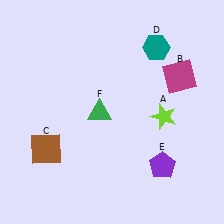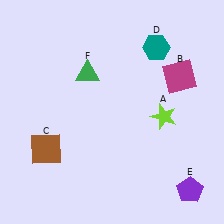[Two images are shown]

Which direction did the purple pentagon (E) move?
The purple pentagon (E) moved right.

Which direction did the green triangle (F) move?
The green triangle (F) moved up.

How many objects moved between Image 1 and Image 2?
2 objects moved between the two images.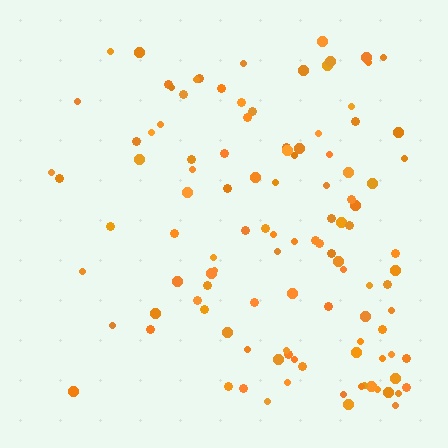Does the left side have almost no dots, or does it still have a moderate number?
Still a moderate number, just noticeably fewer than the right.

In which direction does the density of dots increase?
From left to right, with the right side densest.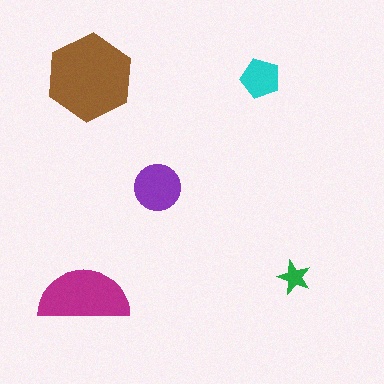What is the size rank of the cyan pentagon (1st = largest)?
4th.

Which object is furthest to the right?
The green star is rightmost.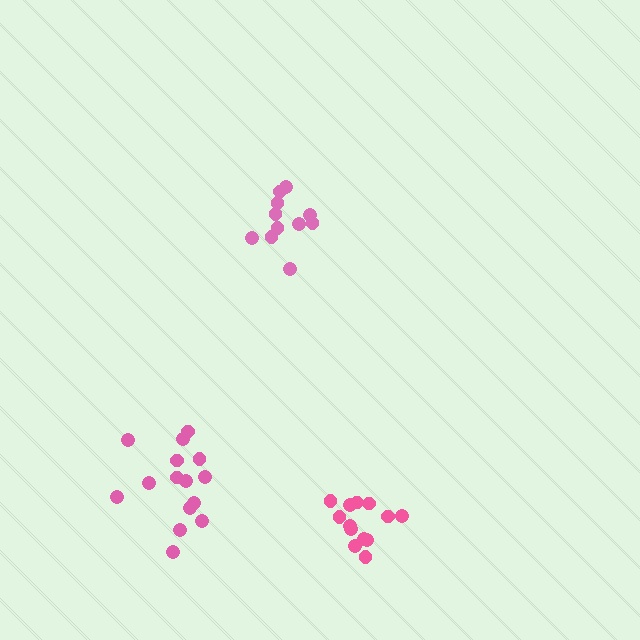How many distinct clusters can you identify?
There are 3 distinct clusters.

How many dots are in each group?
Group 1: 13 dots, Group 2: 11 dots, Group 3: 15 dots (39 total).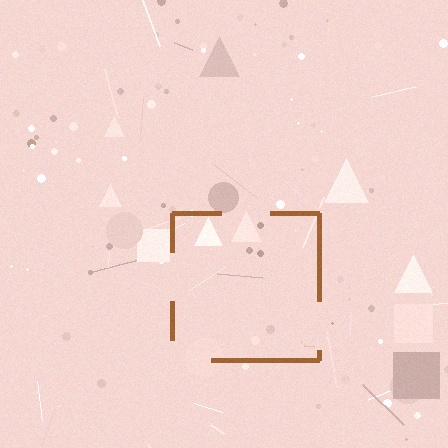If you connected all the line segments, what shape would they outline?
They would outline a square.